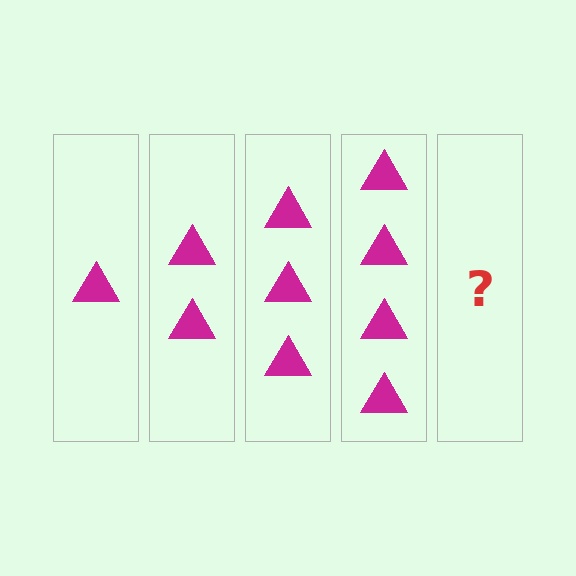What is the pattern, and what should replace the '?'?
The pattern is that each step adds one more triangle. The '?' should be 5 triangles.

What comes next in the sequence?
The next element should be 5 triangles.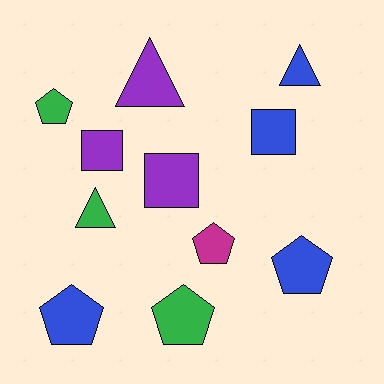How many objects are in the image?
There are 11 objects.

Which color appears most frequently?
Blue, with 4 objects.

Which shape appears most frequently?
Pentagon, with 5 objects.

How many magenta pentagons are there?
There is 1 magenta pentagon.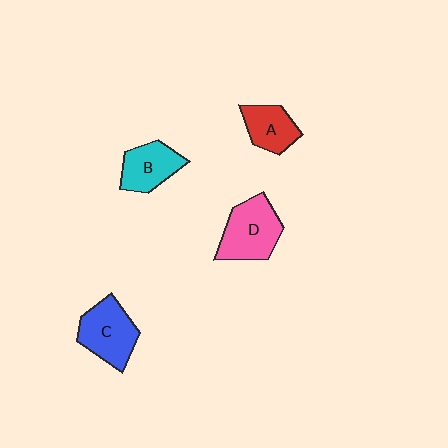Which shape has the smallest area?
Shape A (red).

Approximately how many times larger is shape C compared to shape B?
Approximately 1.2 times.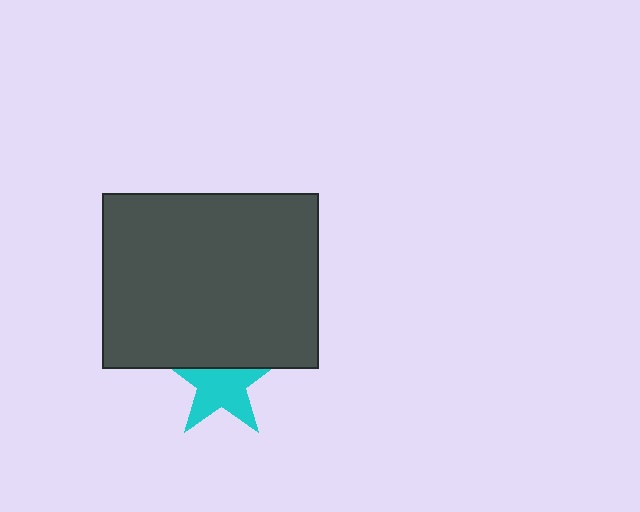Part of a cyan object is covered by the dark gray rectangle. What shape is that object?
It is a star.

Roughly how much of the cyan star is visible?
Most of it is visible (roughly 67%).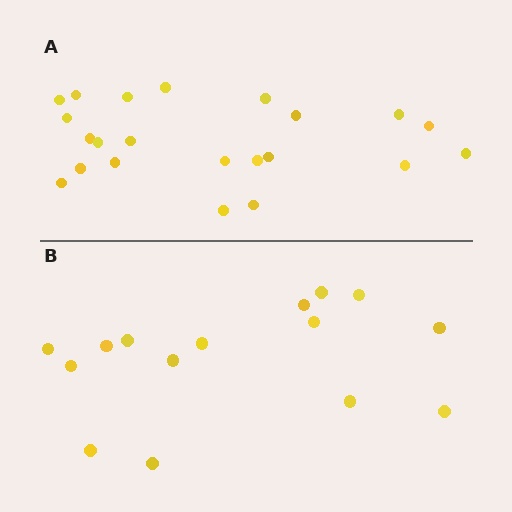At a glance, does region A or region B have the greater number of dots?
Region A (the top region) has more dots.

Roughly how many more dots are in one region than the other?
Region A has roughly 8 or so more dots than region B.